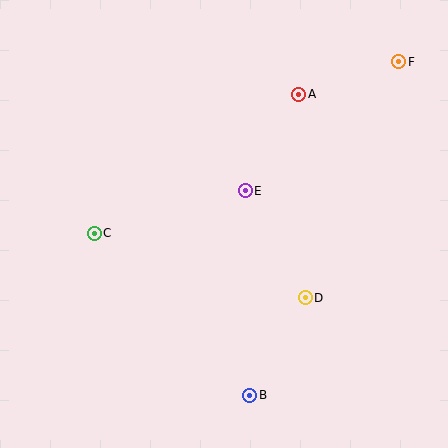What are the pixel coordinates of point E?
Point E is at (245, 191).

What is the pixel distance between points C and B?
The distance between C and B is 224 pixels.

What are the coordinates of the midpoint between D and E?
The midpoint between D and E is at (275, 244).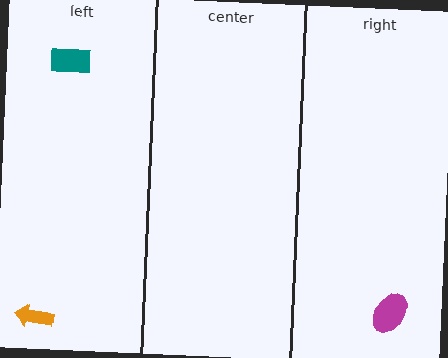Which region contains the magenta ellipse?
The right region.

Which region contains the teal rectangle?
The left region.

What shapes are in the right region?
The magenta ellipse.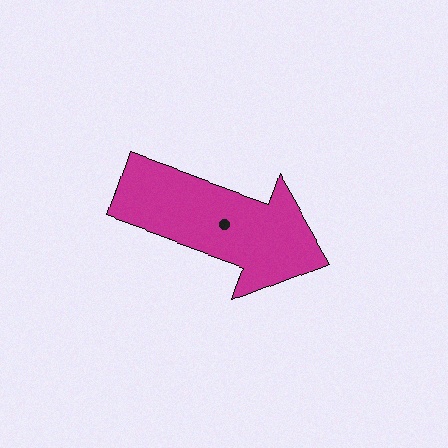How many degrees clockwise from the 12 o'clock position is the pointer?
Approximately 109 degrees.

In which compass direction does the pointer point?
East.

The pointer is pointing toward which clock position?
Roughly 4 o'clock.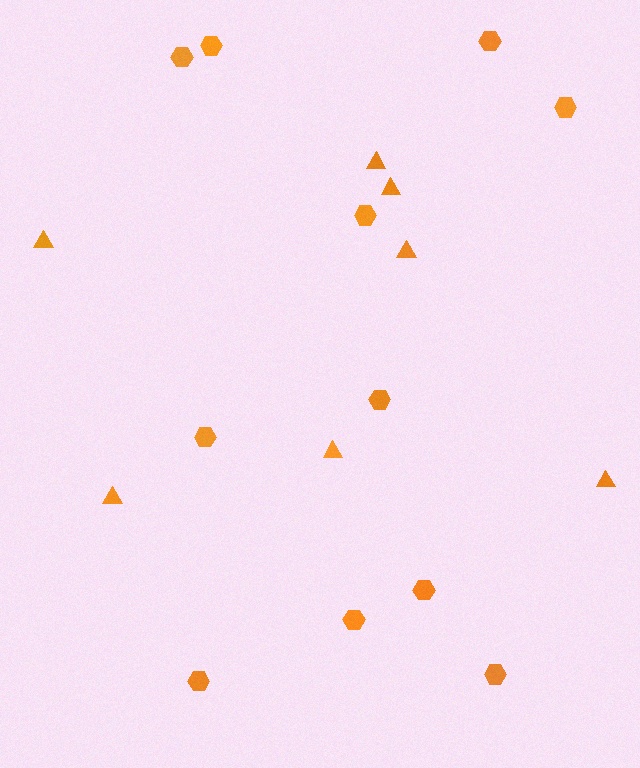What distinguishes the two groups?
There are 2 groups: one group of triangles (7) and one group of hexagons (11).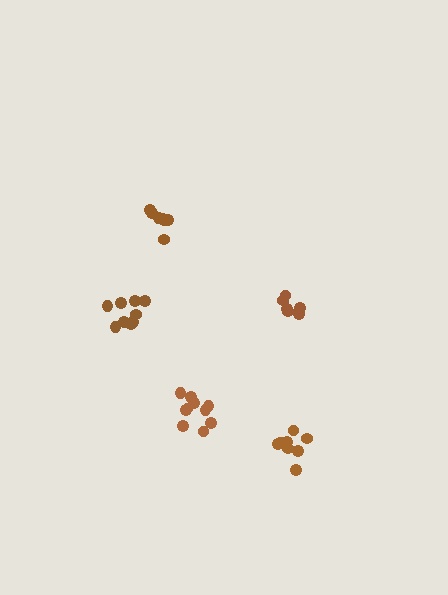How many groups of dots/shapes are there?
There are 5 groups.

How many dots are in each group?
Group 1: 7 dots, Group 2: 8 dots, Group 3: 10 dots, Group 4: 9 dots, Group 5: 6 dots (40 total).